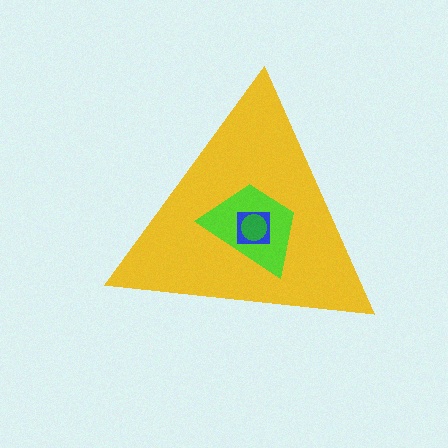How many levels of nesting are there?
4.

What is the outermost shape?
The yellow triangle.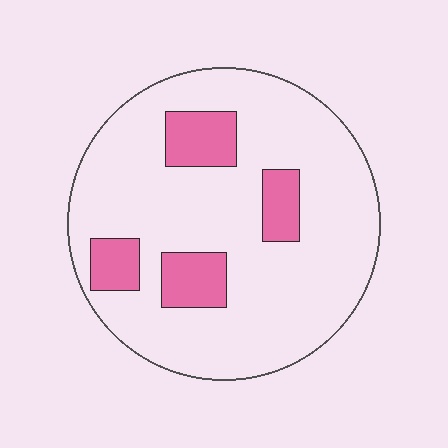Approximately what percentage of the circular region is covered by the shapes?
Approximately 15%.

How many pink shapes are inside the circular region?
4.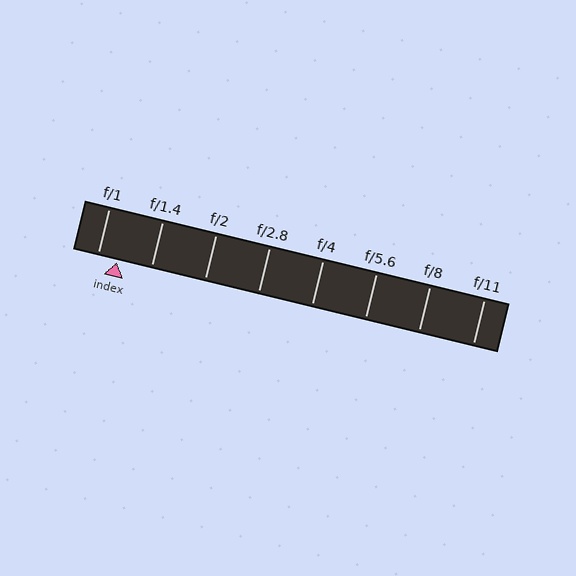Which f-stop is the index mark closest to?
The index mark is closest to f/1.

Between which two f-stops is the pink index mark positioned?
The index mark is between f/1 and f/1.4.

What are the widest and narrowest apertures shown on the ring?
The widest aperture shown is f/1 and the narrowest is f/11.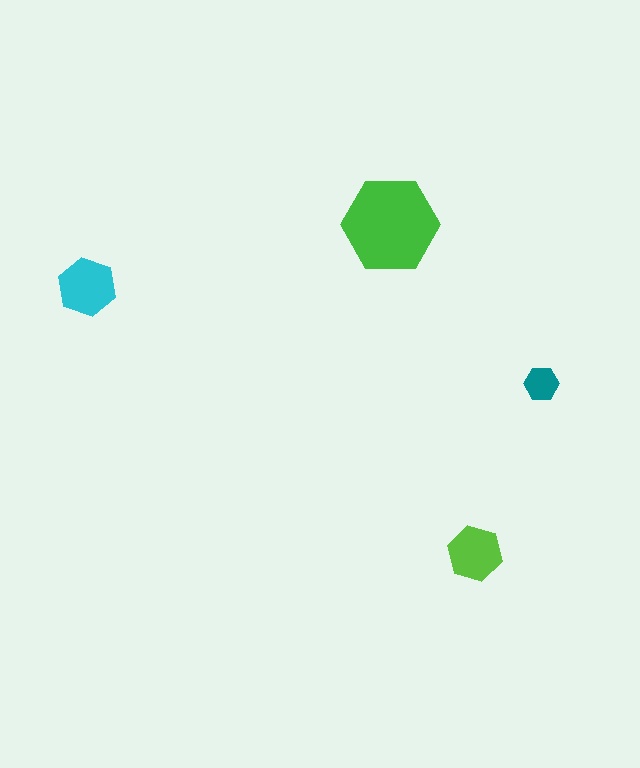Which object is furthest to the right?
The teal hexagon is rightmost.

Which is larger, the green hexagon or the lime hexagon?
The green one.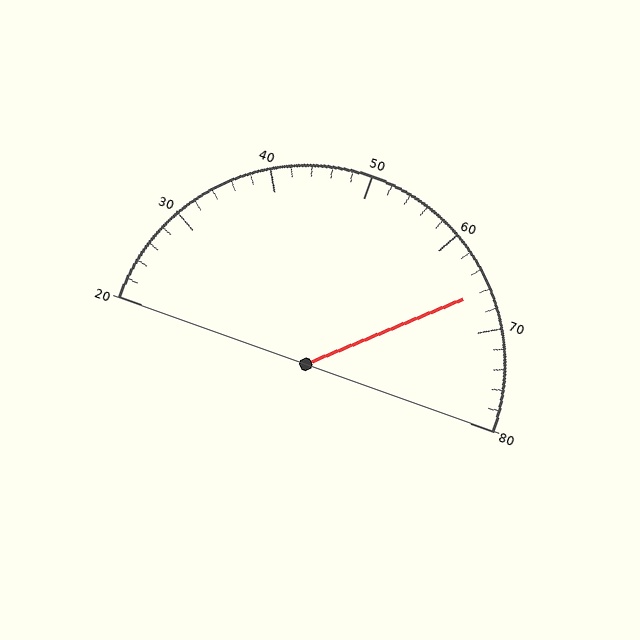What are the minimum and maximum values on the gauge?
The gauge ranges from 20 to 80.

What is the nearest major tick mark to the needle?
The nearest major tick mark is 70.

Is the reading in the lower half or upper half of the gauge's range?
The reading is in the upper half of the range (20 to 80).